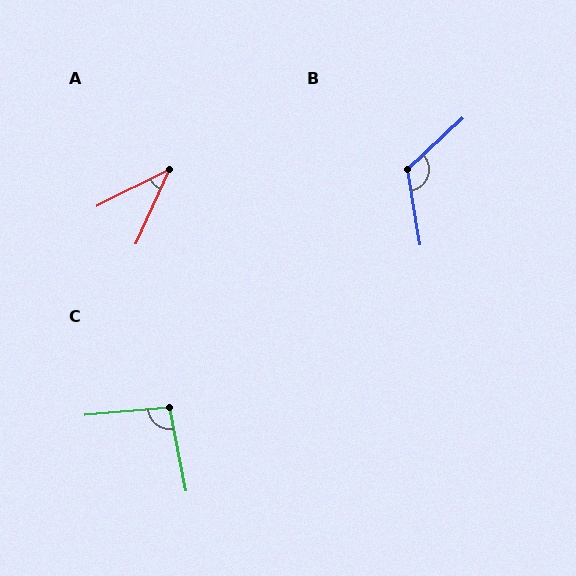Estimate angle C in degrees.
Approximately 96 degrees.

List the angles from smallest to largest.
A (39°), C (96°), B (124°).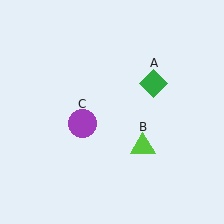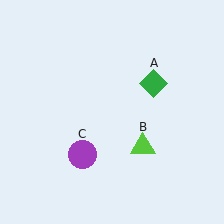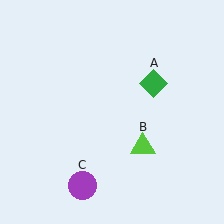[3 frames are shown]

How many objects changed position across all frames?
1 object changed position: purple circle (object C).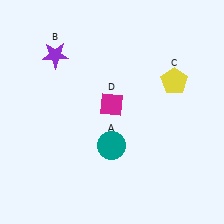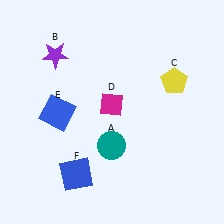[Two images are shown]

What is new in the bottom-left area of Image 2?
A blue square (F) was added in the bottom-left area of Image 2.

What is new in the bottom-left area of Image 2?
A blue square (E) was added in the bottom-left area of Image 2.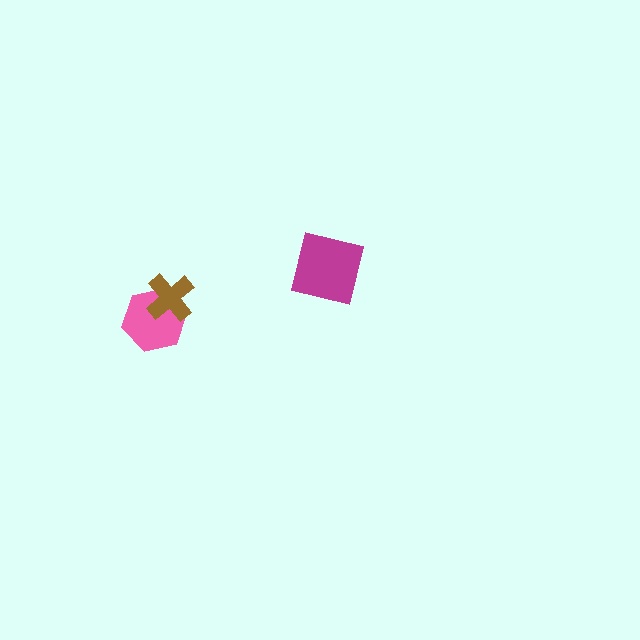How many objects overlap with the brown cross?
1 object overlaps with the brown cross.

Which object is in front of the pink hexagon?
The brown cross is in front of the pink hexagon.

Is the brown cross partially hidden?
No, no other shape covers it.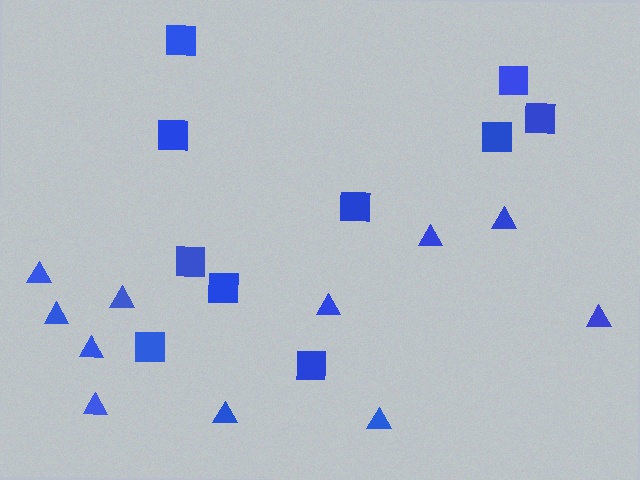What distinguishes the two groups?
There are 2 groups: one group of squares (10) and one group of triangles (11).